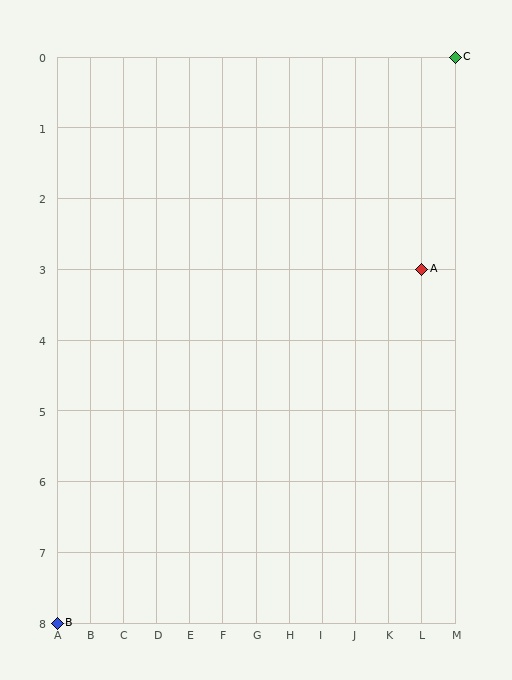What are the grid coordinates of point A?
Point A is at grid coordinates (L, 3).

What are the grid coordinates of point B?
Point B is at grid coordinates (A, 8).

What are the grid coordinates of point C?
Point C is at grid coordinates (M, 0).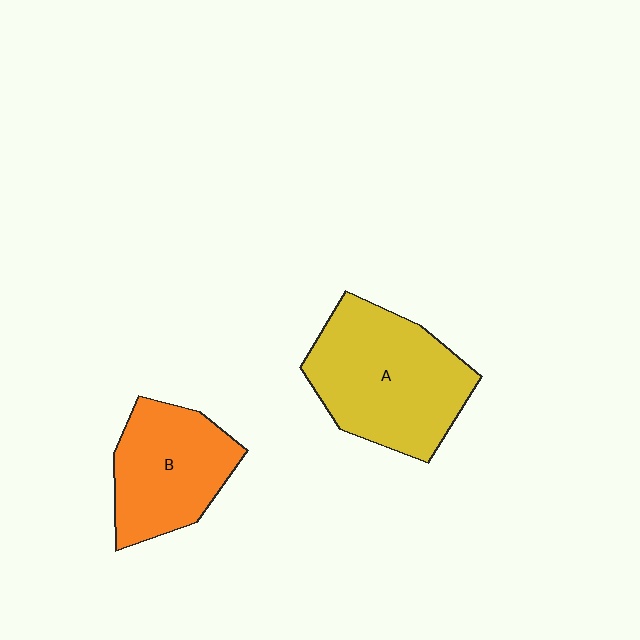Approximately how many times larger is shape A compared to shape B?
Approximately 1.4 times.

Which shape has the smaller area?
Shape B (orange).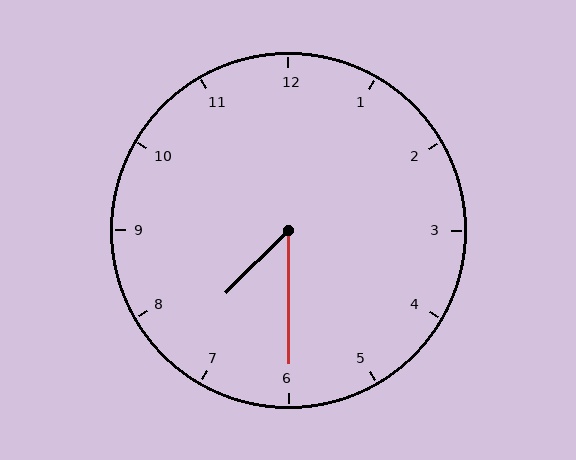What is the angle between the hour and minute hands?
Approximately 45 degrees.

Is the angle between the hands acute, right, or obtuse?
It is acute.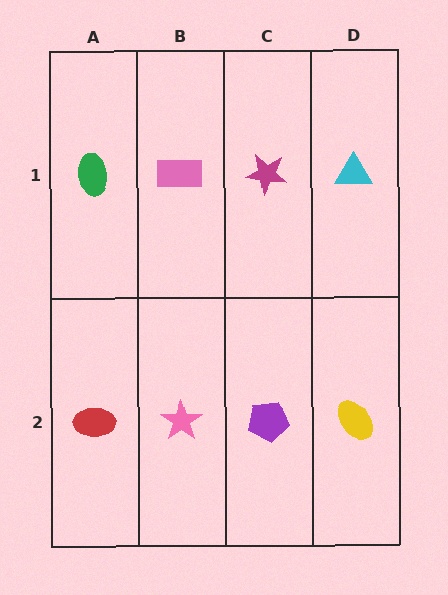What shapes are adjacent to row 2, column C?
A magenta star (row 1, column C), a pink star (row 2, column B), a yellow ellipse (row 2, column D).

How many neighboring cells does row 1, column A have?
2.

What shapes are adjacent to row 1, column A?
A red ellipse (row 2, column A), a pink rectangle (row 1, column B).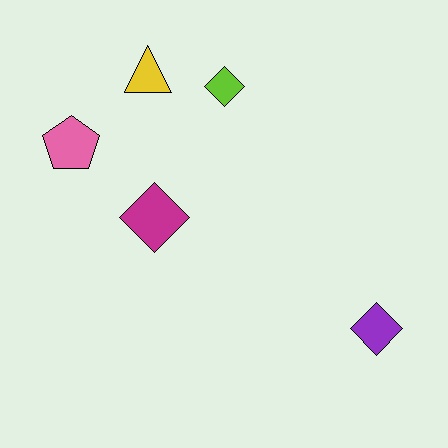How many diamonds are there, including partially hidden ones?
There are 3 diamonds.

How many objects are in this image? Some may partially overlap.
There are 5 objects.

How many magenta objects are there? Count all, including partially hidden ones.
There is 1 magenta object.